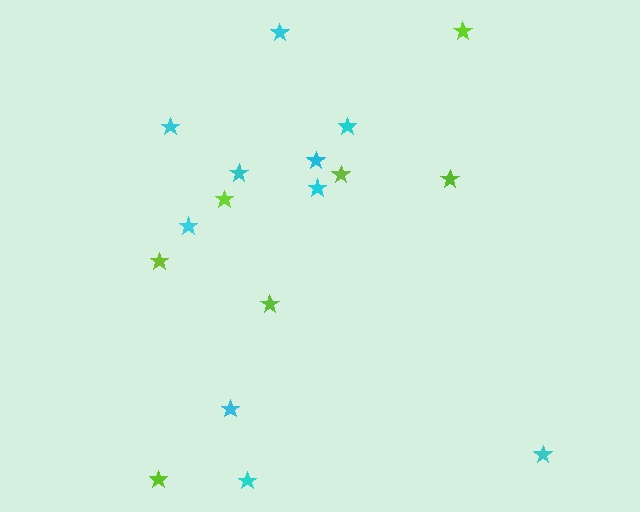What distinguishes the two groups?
There are 2 groups: one group of lime stars (7) and one group of cyan stars (10).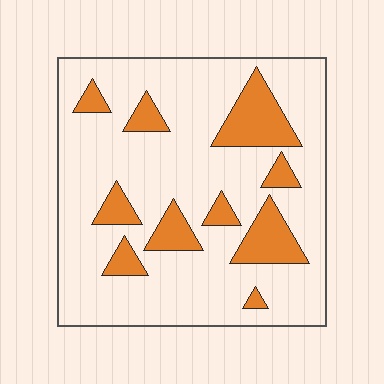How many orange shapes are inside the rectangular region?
10.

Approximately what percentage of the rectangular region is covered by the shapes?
Approximately 20%.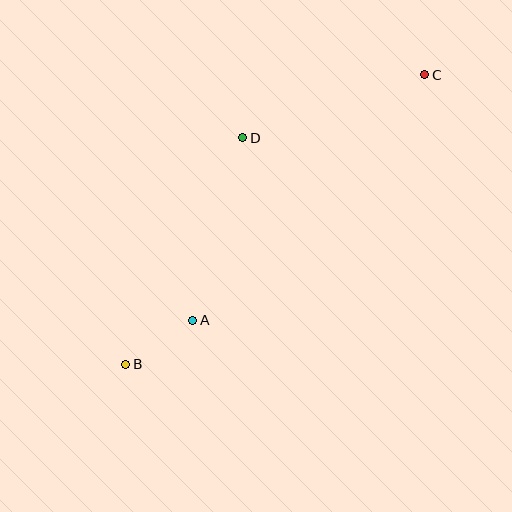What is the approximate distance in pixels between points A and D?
The distance between A and D is approximately 189 pixels.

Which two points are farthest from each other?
Points B and C are farthest from each other.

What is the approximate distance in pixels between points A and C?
The distance between A and C is approximately 338 pixels.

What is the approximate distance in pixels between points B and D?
The distance between B and D is approximately 255 pixels.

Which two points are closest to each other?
Points A and B are closest to each other.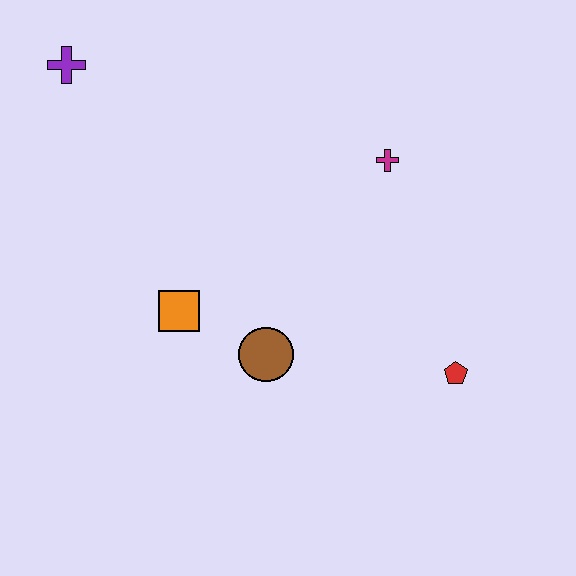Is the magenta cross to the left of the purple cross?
No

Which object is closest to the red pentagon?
The brown circle is closest to the red pentagon.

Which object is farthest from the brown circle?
The purple cross is farthest from the brown circle.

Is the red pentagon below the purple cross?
Yes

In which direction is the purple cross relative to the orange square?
The purple cross is above the orange square.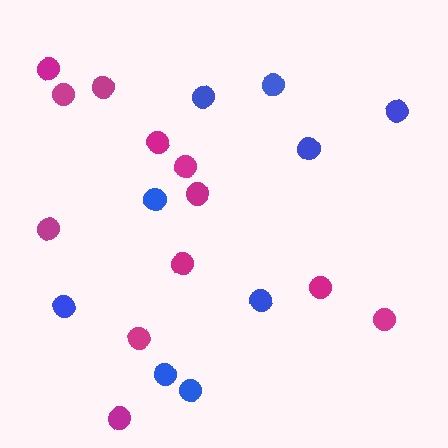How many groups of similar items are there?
There are 2 groups: one group of blue circles (9) and one group of magenta circles (12).